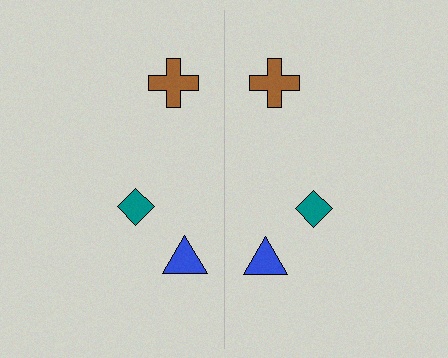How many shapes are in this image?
There are 6 shapes in this image.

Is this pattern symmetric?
Yes, this pattern has bilateral (reflection) symmetry.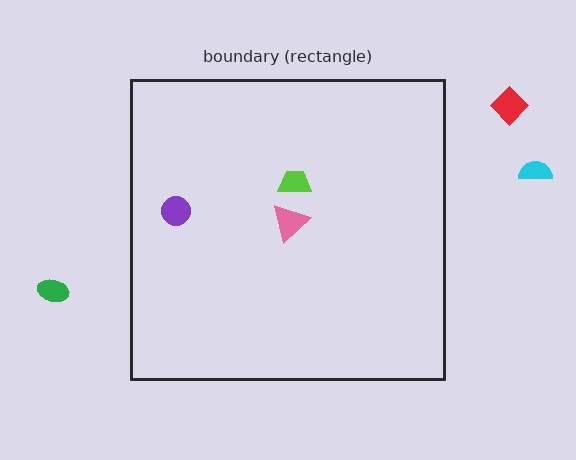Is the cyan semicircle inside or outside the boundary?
Outside.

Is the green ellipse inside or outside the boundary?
Outside.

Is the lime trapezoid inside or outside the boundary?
Inside.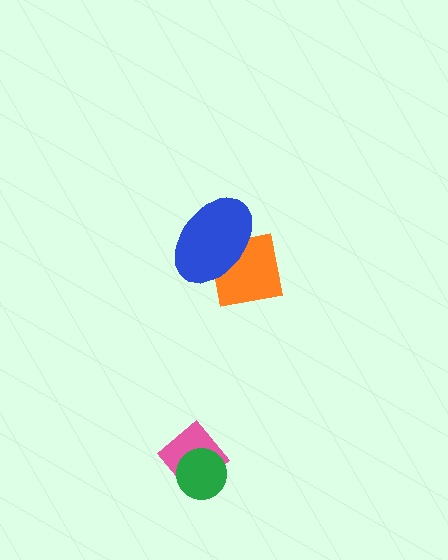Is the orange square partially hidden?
Yes, it is partially covered by another shape.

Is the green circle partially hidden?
No, no other shape covers it.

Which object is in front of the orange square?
The blue ellipse is in front of the orange square.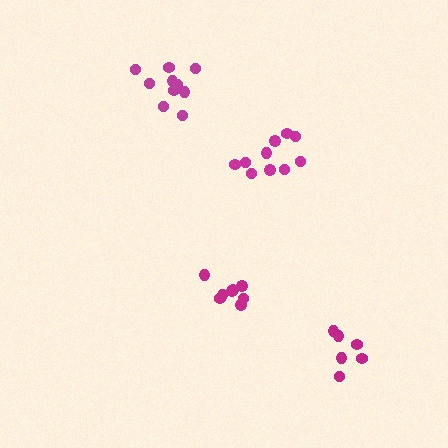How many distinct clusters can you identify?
There are 4 distinct clusters.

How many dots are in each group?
Group 1: 10 dots, Group 2: 6 dots, Group 3: 10 dots, Group 4: 8 dots (34 total).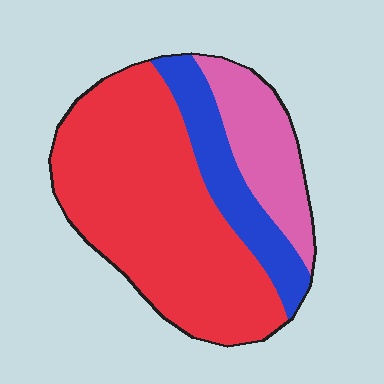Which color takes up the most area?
Red, at roughly 65%.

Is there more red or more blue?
Red.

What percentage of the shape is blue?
Blue takes up about one sixth (1/6) of the shape.